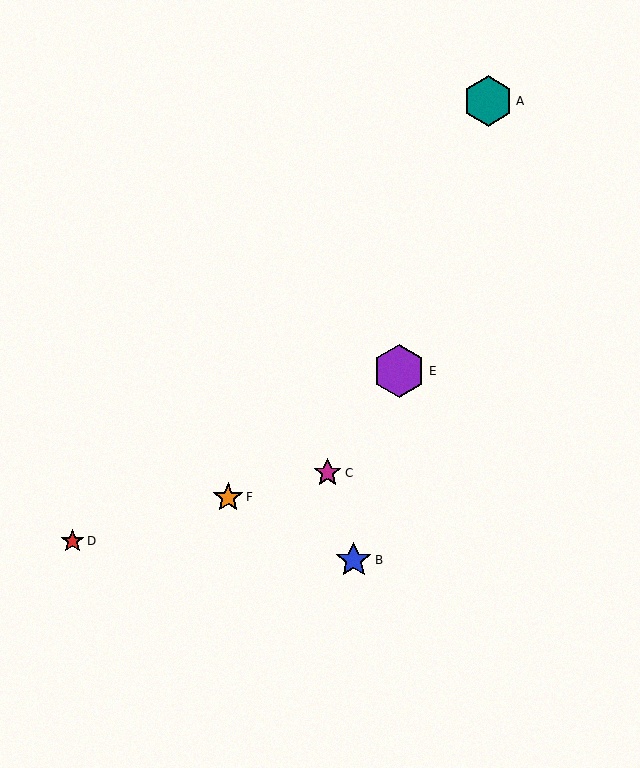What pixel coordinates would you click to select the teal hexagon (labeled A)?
Click at (488, 101) to select the teal hexagon A.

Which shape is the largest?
The purple hexagon (labeled E) is the largest.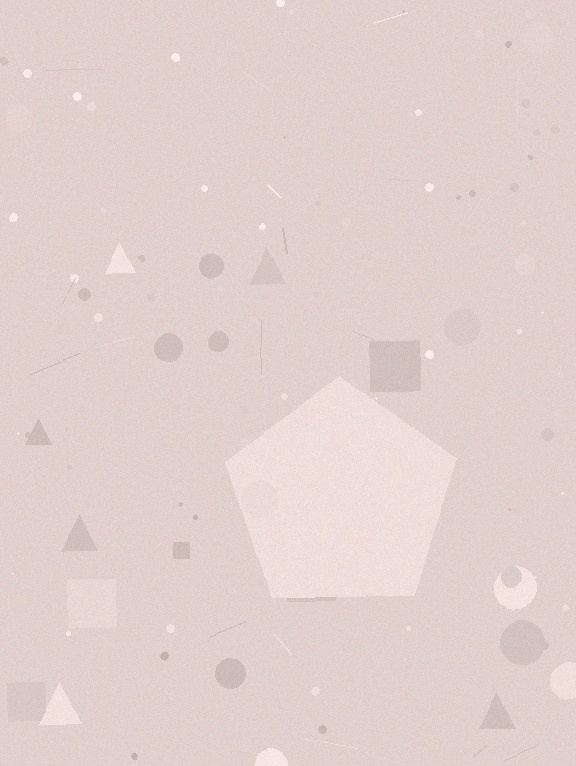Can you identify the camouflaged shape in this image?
The camouflaged shape is a pentagon.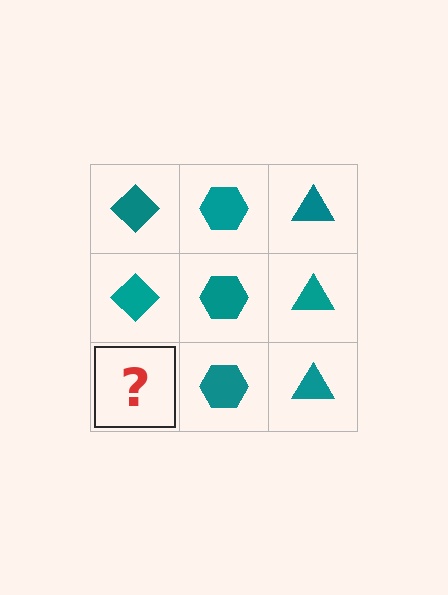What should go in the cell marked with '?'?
The missing cell should contain a teal diamond.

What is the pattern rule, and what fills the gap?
The rule is that each column has a consistent shape. The gap should be filled with a teal diamond.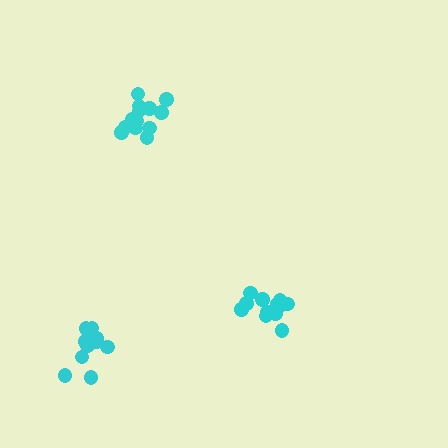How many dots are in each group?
Group 1: 12 dots, Group 2: 13 dots, Group 3: 11 dots (36 total).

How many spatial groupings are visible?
There are 3 spatial groupings.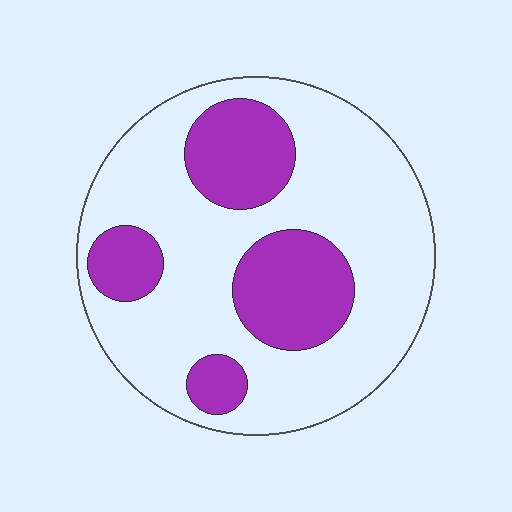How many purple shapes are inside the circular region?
4.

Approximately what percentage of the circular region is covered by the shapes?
Approximately 30%.